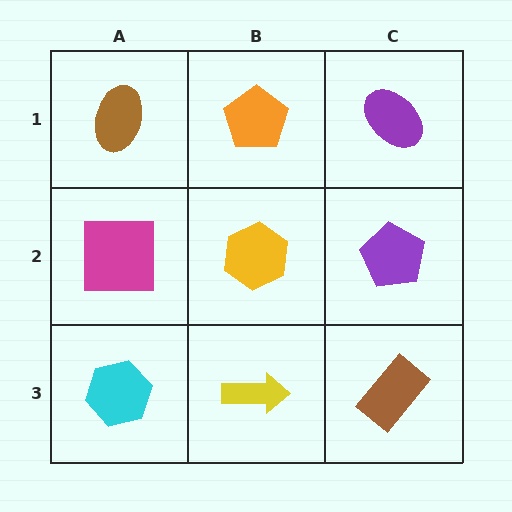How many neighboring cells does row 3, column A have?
2.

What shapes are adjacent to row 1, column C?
A purple pentagon (row 2, column C), an orange pentagon (row 1, column B).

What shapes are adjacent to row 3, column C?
A purple pentagon (row 2, column C), a yellow arrow (row 3, column B).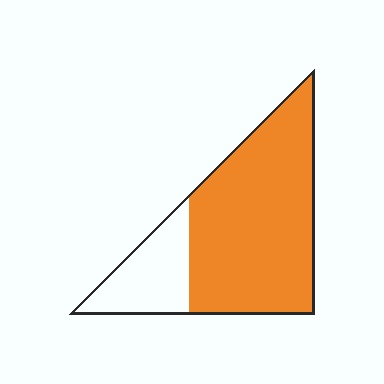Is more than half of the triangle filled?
Yes.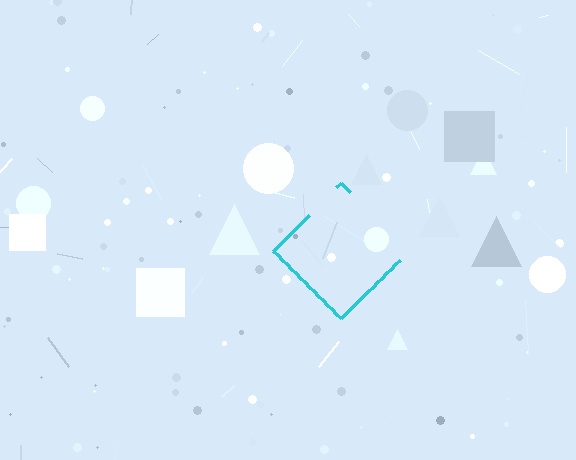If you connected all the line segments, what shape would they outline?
They would outline a diamond.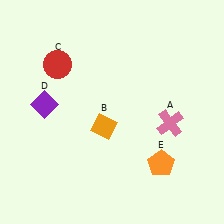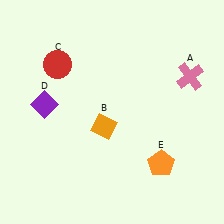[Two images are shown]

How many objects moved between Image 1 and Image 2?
1 object moved between the two images.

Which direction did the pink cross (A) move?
The pink cross (A) moved up.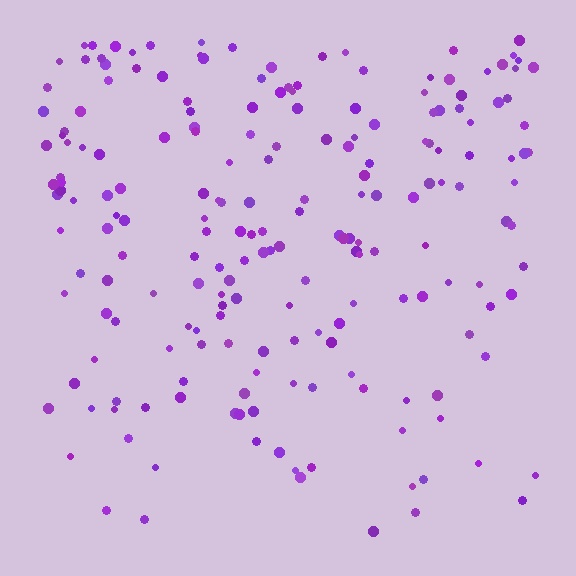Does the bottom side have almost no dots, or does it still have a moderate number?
Still a moderate number, just noticeably fewer than the top.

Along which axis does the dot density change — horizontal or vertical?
Vertical.